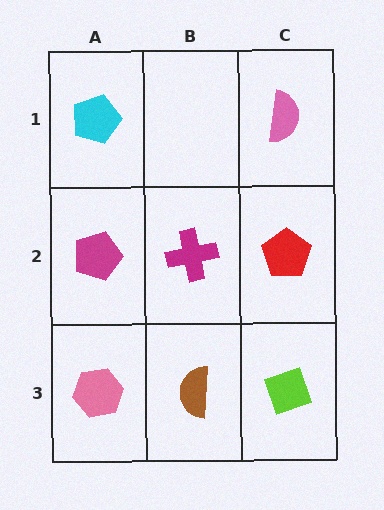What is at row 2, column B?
A magenta cross.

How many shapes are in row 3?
3 shapes.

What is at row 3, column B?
A brown semicircle.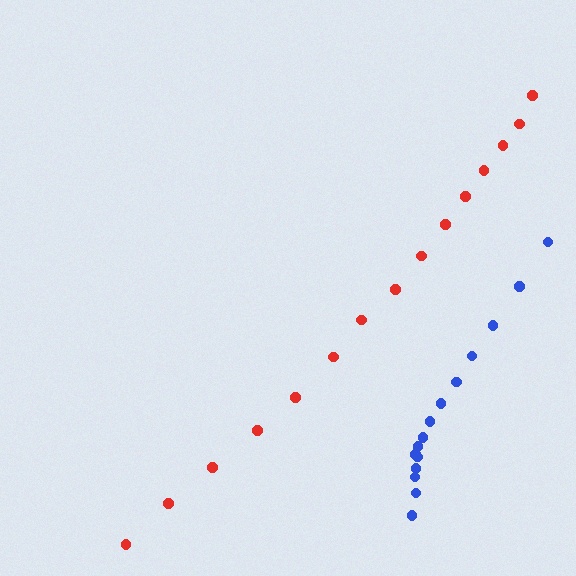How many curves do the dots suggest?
There are 2 distinct paths.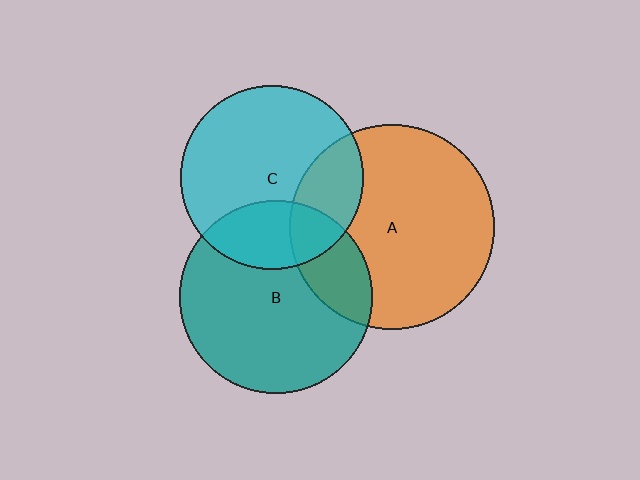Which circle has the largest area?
Circle A (orange).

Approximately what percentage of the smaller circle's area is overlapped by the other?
Approximately 25%.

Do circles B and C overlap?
Yes.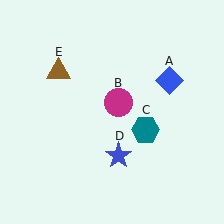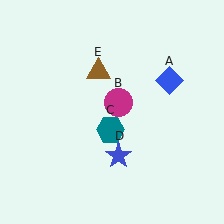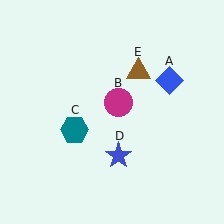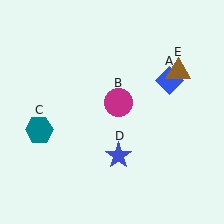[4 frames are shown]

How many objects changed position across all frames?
2 objects changed position: teal hexagon (object C), brown triangle (object E).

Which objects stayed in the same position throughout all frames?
Blue diamond (object A) and magenta circle (object B) and blue star (object D) remained stationary.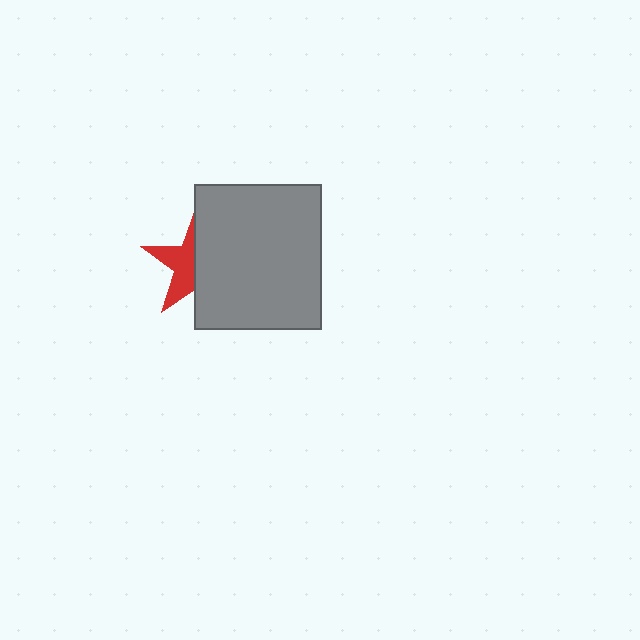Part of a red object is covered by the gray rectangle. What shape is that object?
It is a star.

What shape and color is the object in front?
The object in front is a gray rectangle.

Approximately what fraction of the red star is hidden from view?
Roughly 56% of the red star is hidden behind the gray rectangle.